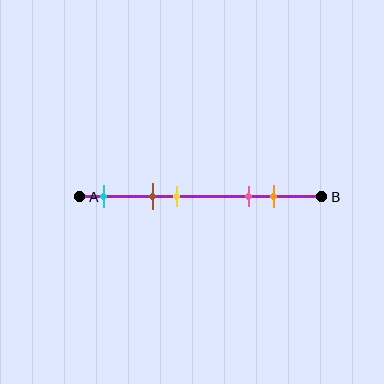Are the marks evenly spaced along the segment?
No, the marks are not evenly spaced.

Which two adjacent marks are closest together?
The brown and yellow marks are the closest adjacent pair.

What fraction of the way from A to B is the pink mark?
The pink mark is approximately 70% (0.7) of the way from A to B.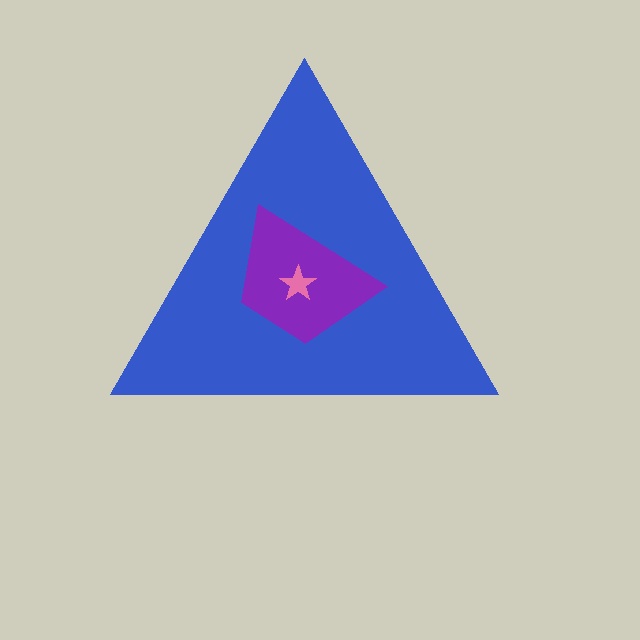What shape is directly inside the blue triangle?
The purple trapezoid.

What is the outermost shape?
The blue triangle.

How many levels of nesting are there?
3.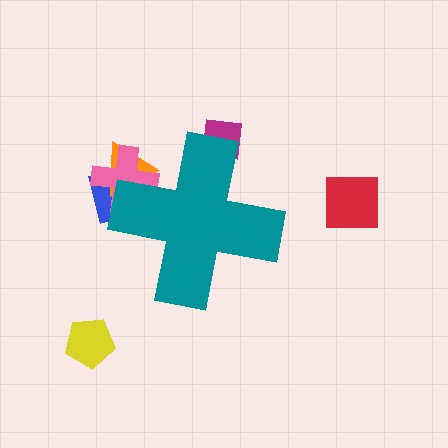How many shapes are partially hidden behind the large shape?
4 shapes are partially hidden.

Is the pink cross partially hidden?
Yes, the pink cross is partially hidden behind the teal cross.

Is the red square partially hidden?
No, the red square is fully visible.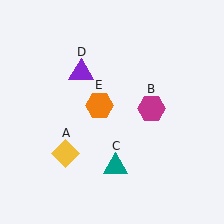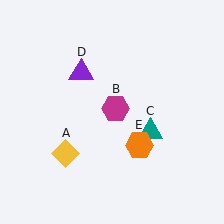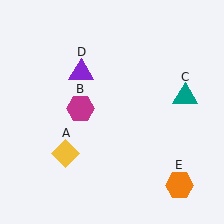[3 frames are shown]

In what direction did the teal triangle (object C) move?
The teal triangle (object C) moved up and to the right.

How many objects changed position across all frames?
3 objects changed position: magenta hexagon (object B), teal triangle (object C), orange hexagon (object E).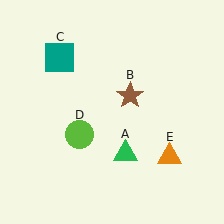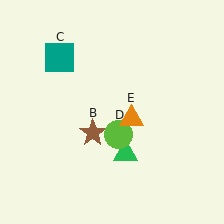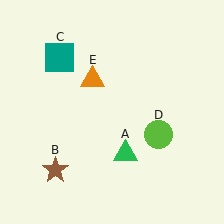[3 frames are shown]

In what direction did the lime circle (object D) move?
The lime circle (object D) moved right.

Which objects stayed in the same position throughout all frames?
Green triangle (object A) and teal square (object C) remained stationary.